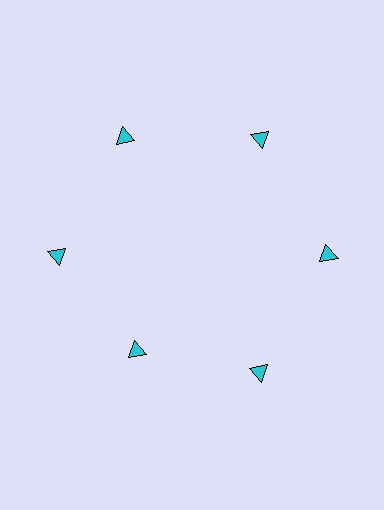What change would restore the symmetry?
The symmetry would be restored by moving it outward, back onto the ring so that all 6 triangles sit at equal angles and equal distance from the center.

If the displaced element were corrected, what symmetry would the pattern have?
It would have 6-fold rotational symmetry — the pattern would map onto itself every 60 degrees.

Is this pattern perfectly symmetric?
No. The 6 cyan triangles are arranged in a ring, but one element near the 7 o'clock position is pulled inward toward the center, breaking the 6-fold rotational symmetry.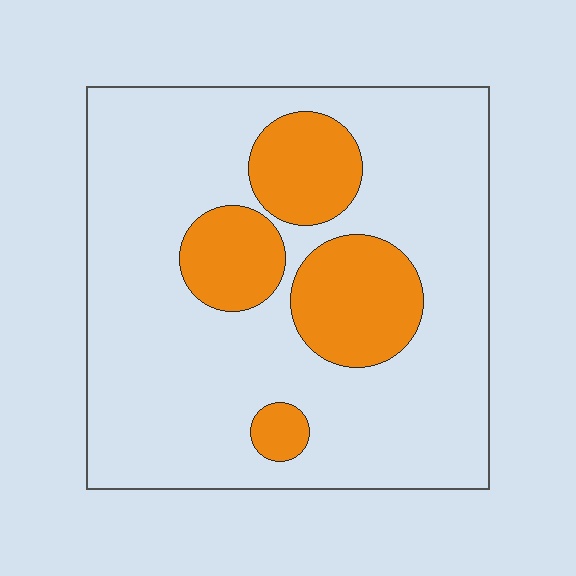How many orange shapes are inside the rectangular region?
4.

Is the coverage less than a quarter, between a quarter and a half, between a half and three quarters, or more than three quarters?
Less than a quarter.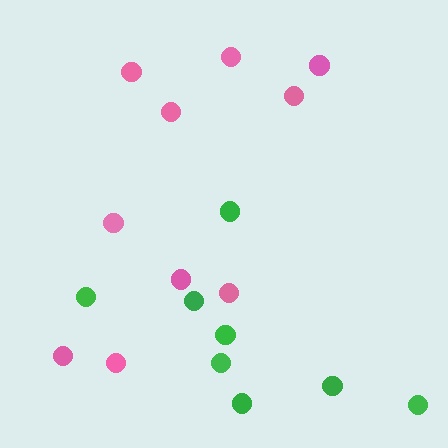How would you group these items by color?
There are 2 groups: one group of pink circles (10) and one group of green circles (8).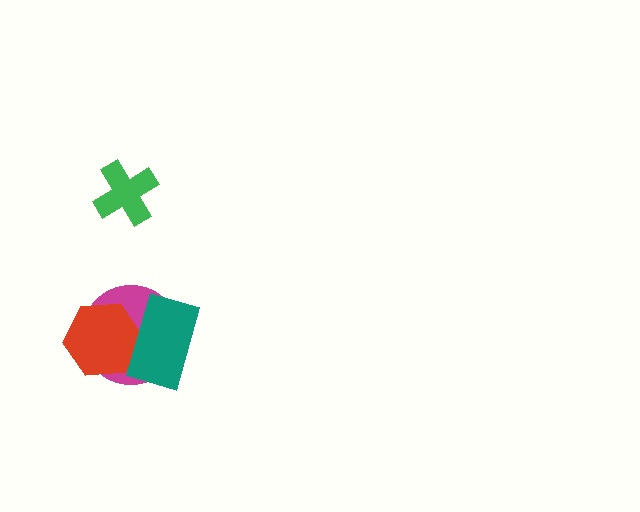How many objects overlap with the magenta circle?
2 objects overlap with the magenta circle.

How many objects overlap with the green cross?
0 objects overlap with the green cross.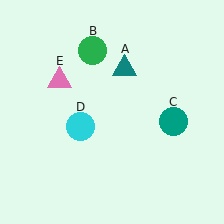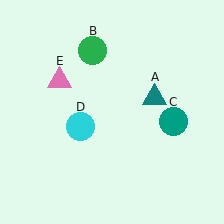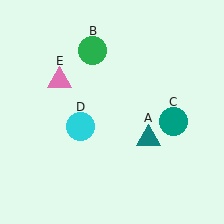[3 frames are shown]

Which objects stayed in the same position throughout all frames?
Green circle (object B) and teal circle (object C) and cyan circle (object D) and pink triangle (object E) remained stationary.